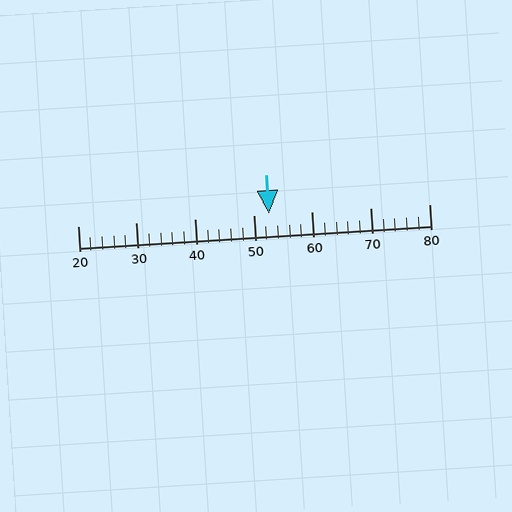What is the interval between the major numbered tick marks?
The major tick marks are spaced 10 units apart.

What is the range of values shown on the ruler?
The ruler shows values from 20 to 80.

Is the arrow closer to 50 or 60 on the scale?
The arrow is closer to 50.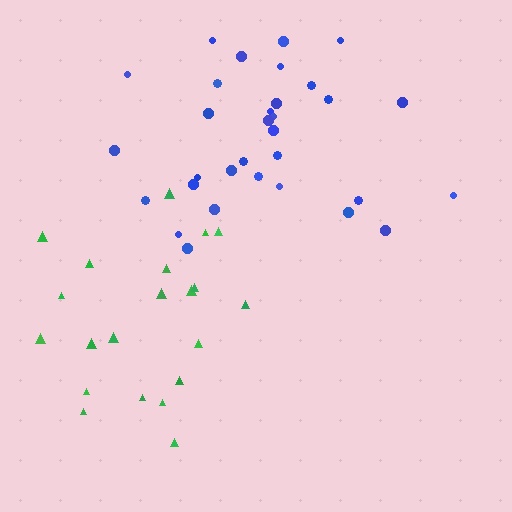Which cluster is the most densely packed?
Blue.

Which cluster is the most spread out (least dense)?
Green.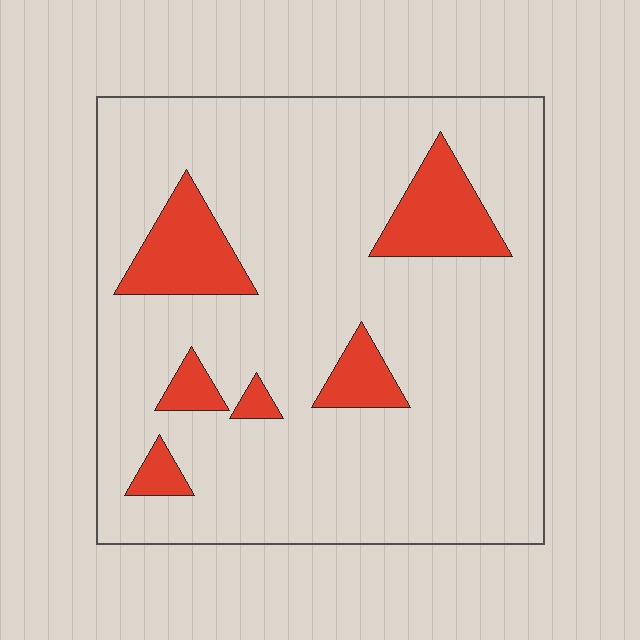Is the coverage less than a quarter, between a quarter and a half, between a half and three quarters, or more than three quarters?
Less than a quarter.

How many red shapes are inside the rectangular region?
6.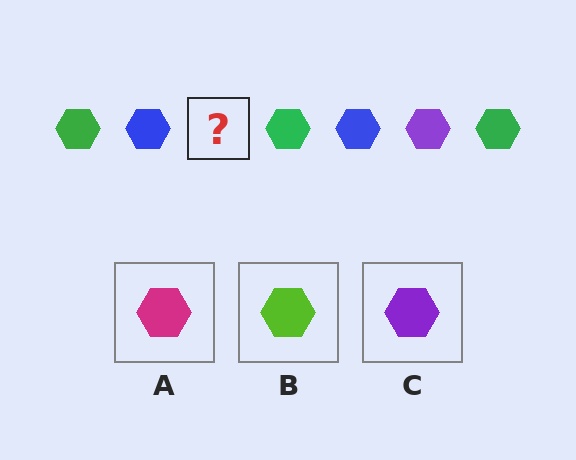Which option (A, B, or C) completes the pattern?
C.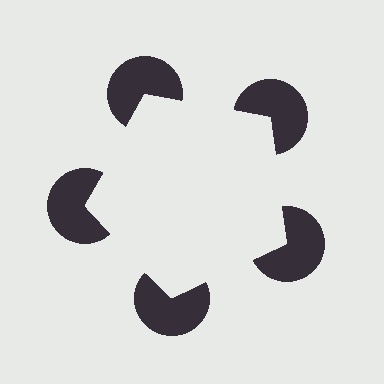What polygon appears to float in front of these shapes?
An illusory pentagon — its edges are inferred from the aligned wedge cuts in the pac-man discs, not physically drawn.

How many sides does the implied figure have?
5 sides.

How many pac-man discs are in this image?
There are 5 — one at each vertex of the illusory pentagon.